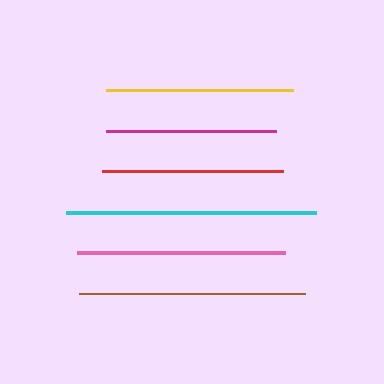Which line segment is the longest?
The cyan line is the longest at approximately 250 pixels.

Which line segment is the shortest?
The magenta line is the shortest at approximately 170 pixels.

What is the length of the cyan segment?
The cyan segment is approximately 250 pixels long.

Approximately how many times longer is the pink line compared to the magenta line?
The pink line is approximately 1.2 times the length of the magenta line.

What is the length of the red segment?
The red segment is approximately 181 pixels long.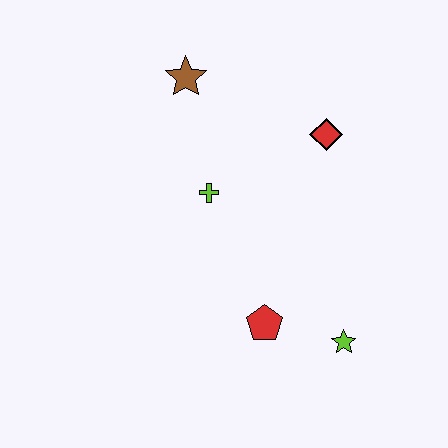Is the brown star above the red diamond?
Yes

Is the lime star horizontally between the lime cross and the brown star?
No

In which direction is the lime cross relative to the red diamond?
The lime cross is to the left of the red diamond.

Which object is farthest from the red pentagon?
The brown star is farthest from the red pentagon.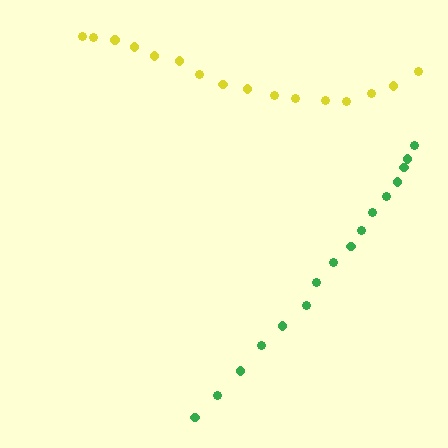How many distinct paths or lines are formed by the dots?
There are 2 distinct paths.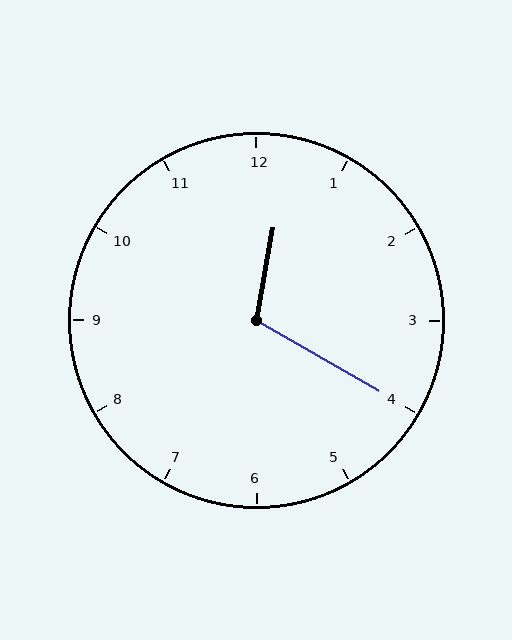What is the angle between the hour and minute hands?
Approximately 110 degrees.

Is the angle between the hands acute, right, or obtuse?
It is obtuse.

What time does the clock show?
12:20.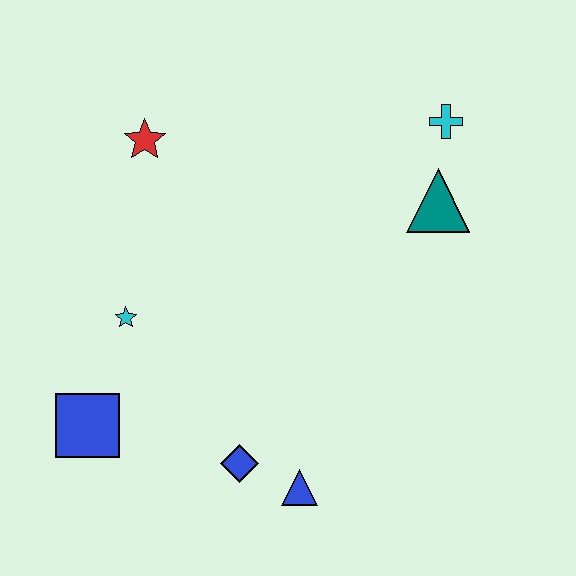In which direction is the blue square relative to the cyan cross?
The blue square is to the left of the cyan cross.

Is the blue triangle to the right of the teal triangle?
No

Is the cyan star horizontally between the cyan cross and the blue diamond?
No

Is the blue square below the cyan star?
Yes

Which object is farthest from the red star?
The blue triangle is farthest from the red star.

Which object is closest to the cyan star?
The blue square is closest to the cyan star.